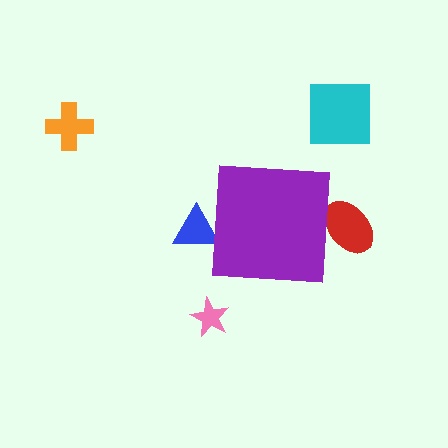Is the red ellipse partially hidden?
Yes, the red ellipse is partially hidden behind the purple square.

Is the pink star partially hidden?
No, the pink star is fully visible.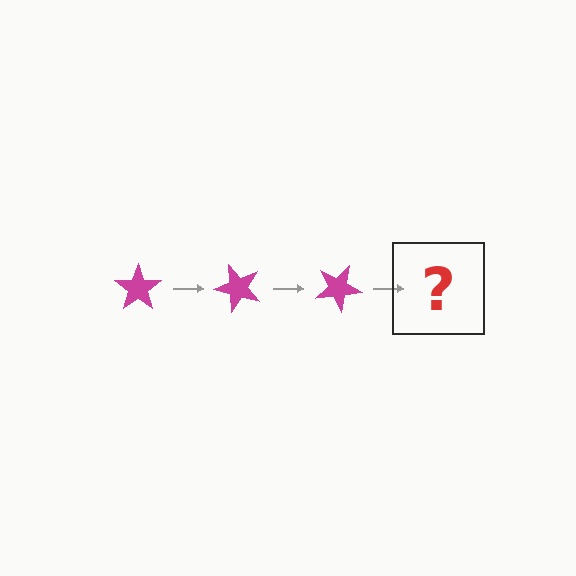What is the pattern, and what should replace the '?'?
The pattern is that the star rotates 50 degrees each step. The '?' should be a magenta star rotated 150 degrees.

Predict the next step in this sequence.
The next step is a magenta star rotated 150 degrees.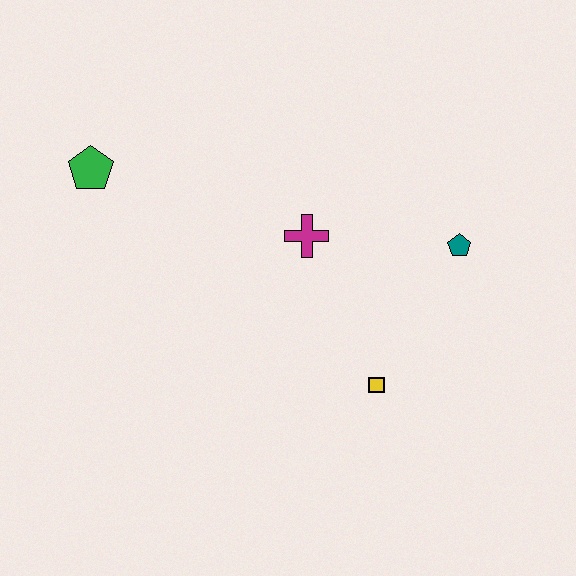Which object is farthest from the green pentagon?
The teal pentagon is farthest from the green pentagon.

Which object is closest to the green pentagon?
The magenta cross is closest to the green pentagon.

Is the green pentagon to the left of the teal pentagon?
Yes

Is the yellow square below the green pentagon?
Yes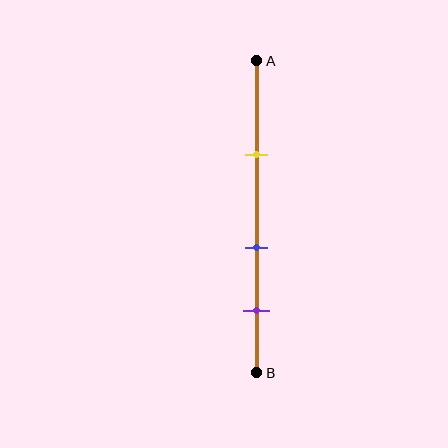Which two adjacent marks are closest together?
The blue and purple marks are the closest adjacent pair.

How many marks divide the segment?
There are 3 marks dividing the segment.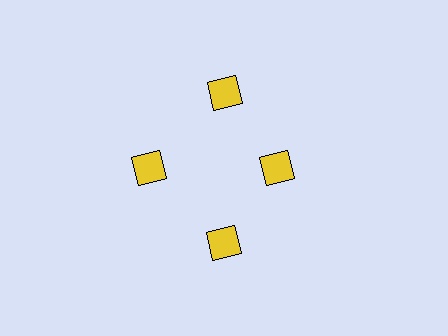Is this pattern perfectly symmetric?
No. The 4 yellow squares are arranged in a ring, but one element near the 3 o'clock position is pulled inward toward the center, breaking the 4-fold rotational symmetry.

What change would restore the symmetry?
The symmetry would be restored by moving it outward, back onto the ring so that all 4 squares sit at equal angles and equal distance from the center.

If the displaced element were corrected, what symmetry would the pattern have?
It would have 4-fold rotational symmetry — the pattern would map onto itself every 90 degrees.